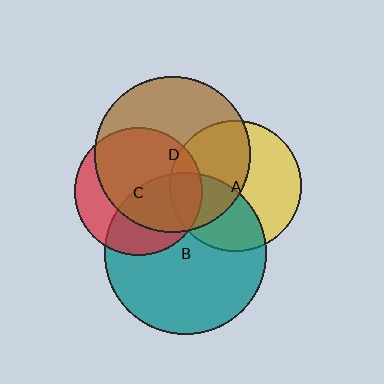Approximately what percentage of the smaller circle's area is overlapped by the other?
Approximately 45%.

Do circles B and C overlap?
Yes.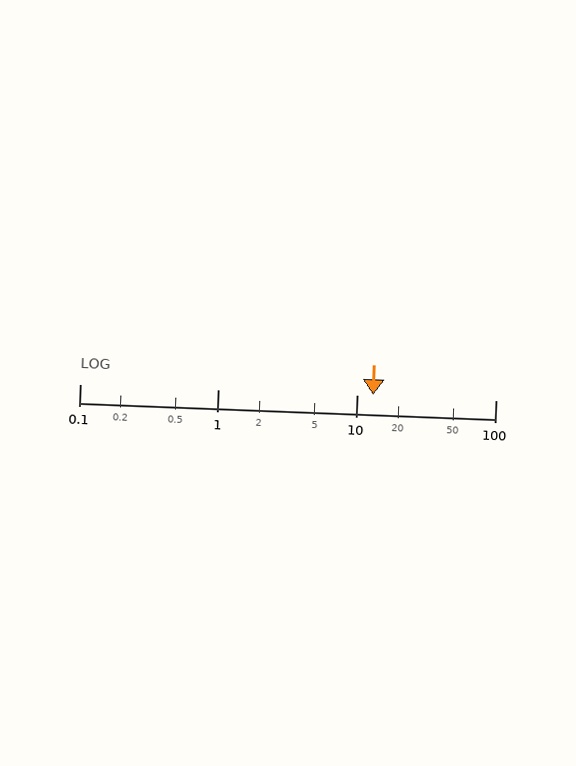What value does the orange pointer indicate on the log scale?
The pointer indicates approximately 13.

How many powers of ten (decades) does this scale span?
The scale spans 3 decades, from 0.1 to 100.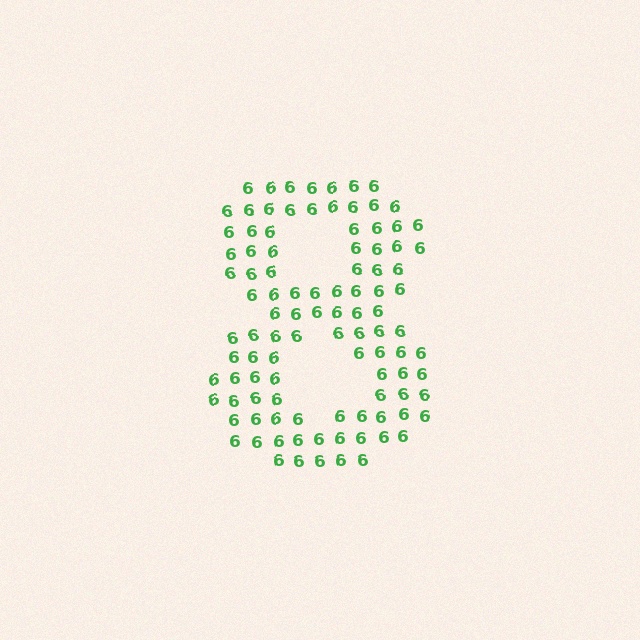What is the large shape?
The large shape is the digit 8.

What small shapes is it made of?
It is made of small digit 6's.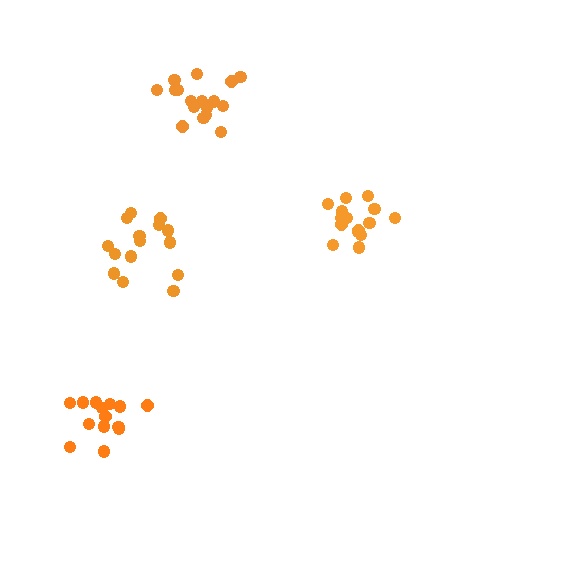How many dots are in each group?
Group 1: 15 dots, Group 2: 15 dots, Group 3: 14 dots, Group 4: 18 dots (62 total).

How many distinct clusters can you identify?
There are 4 distinct clusters.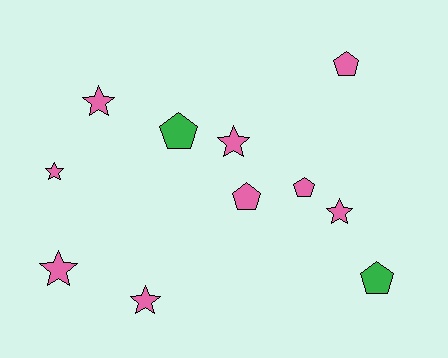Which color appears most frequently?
Pink, with 9 objects.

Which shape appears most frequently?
Star, with 6 objects.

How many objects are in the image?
There are 11 objects.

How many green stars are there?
There are no green stars.